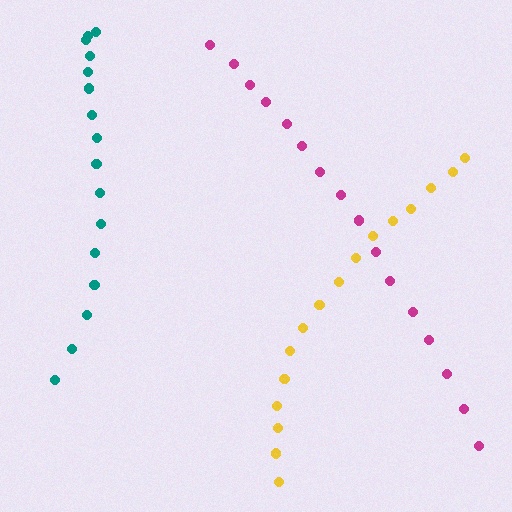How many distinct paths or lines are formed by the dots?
There are 3 distinct paths.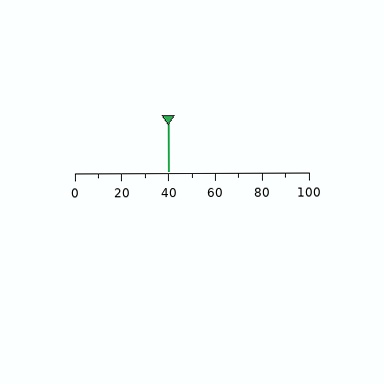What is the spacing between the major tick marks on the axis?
The major ticks are spaced 20 apart.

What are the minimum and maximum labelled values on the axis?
The axis runs from 0 to 100.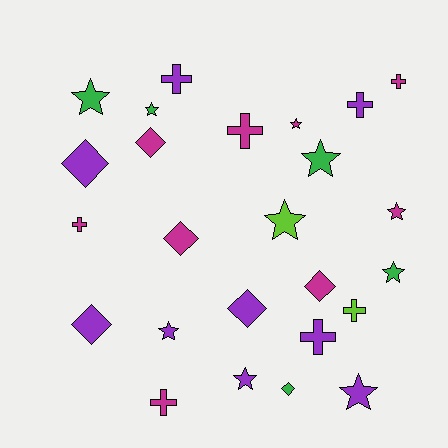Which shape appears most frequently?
Star, with 10 objects.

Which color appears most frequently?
Purple, with 9 objects.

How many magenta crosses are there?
There are 4 magenta crosses.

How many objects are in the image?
There are 25 objects.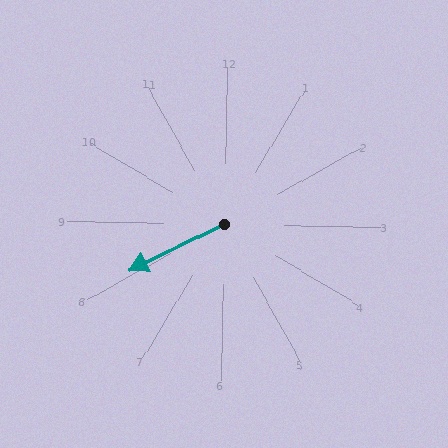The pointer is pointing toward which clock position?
Roughly 8 o'clock.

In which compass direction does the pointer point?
Southwest.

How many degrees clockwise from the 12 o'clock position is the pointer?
Approximately 243 degrees.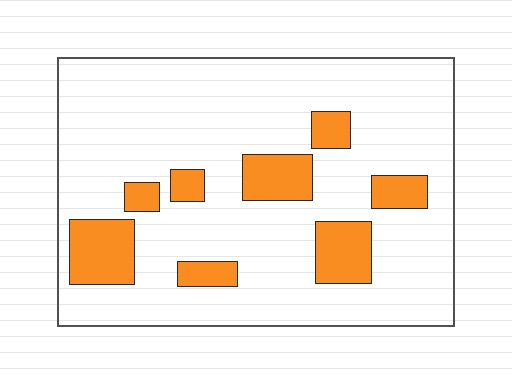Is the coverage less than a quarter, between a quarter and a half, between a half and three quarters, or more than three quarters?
Less than a quarter.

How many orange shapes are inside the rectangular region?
8.